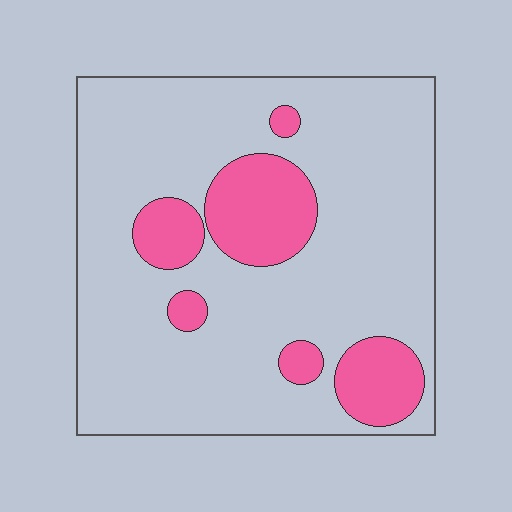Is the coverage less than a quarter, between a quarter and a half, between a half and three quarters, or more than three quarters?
Less than a quarter.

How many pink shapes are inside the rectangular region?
6.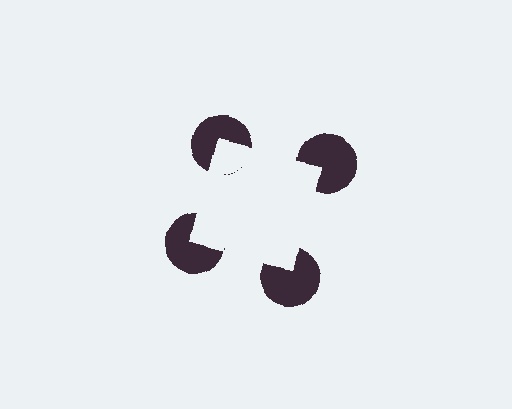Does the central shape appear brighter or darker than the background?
It typically appears slightly brighter than the background, even though no actual brightness change is drawn.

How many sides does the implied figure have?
4 sides.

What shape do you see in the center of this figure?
An illusory square — its edges are inferred from the aligned wedge cuts in the pac-man discs, not physically drawn.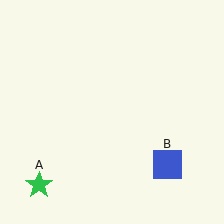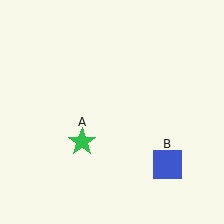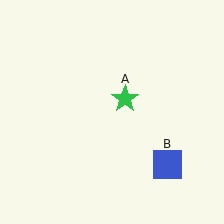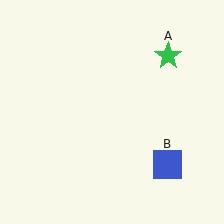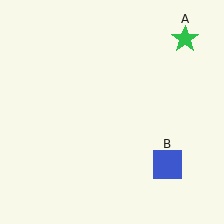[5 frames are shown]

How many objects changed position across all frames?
1 object changed position: green star (object A).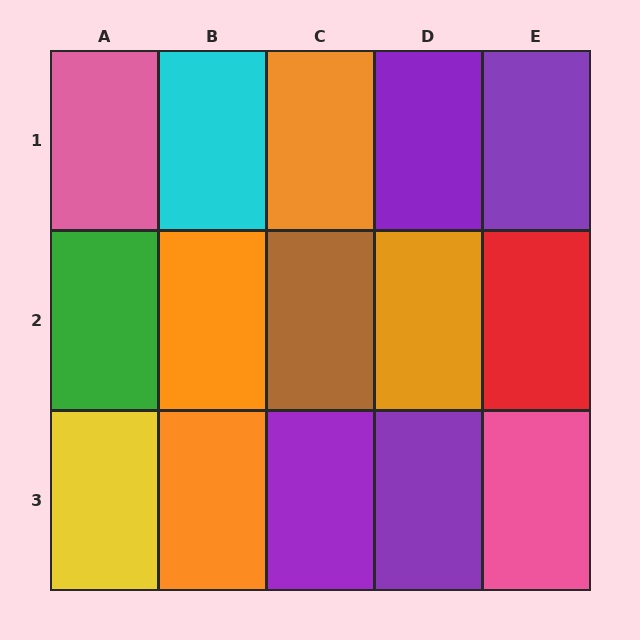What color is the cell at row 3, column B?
Orange.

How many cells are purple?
4 cells are purple.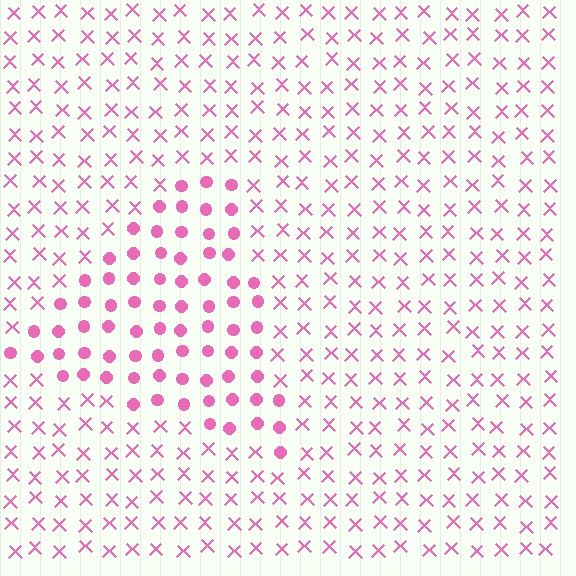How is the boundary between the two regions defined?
The boundary is defined by a change in element shape: circles inside vs. X marks outside. All elements share the same color and spacing.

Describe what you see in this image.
The image is filled with small pink elements arranged in a uniform grid. A triangle-shaped region contains circles, while the surrounding area contains X marks. The boundary is defined purely by the change in element shape.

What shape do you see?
I see a triangle.